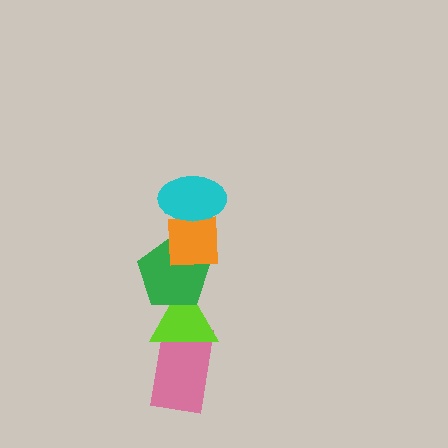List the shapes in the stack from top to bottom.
From top to bottom: the cyan ellipse, the orange square, the green pentagon, the lime triangle, the pink rectangle.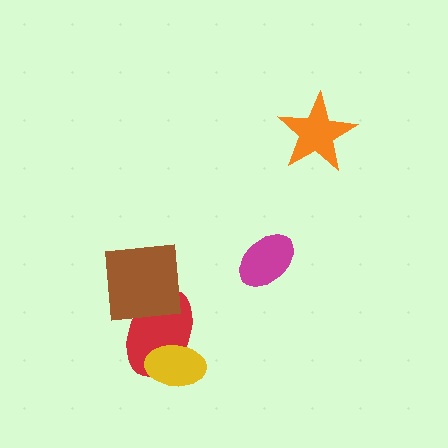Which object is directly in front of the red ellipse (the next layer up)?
The brown square is directly in front of the red ellipse.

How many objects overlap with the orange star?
0 objects overlap with the orange star.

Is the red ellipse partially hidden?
Yes, it is partially covered by another shape.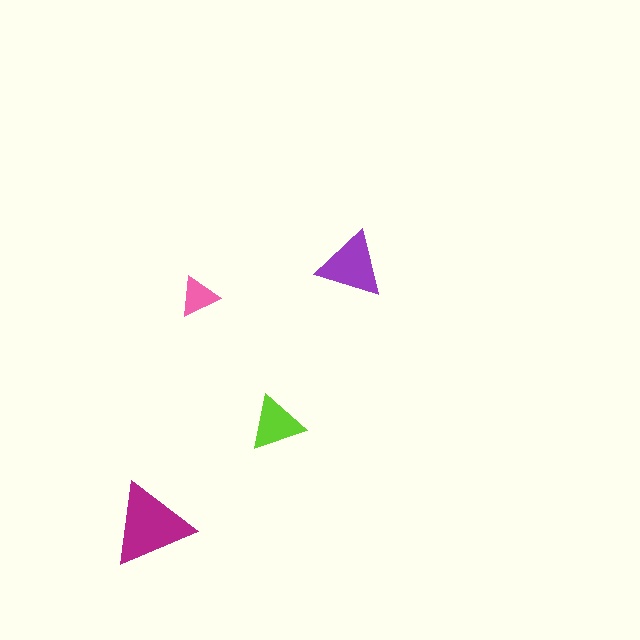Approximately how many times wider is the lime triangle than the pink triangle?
About 1.5 times wider.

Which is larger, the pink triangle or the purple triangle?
The purple one.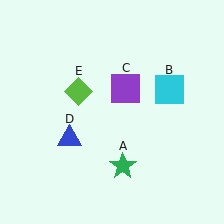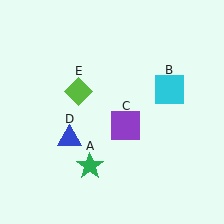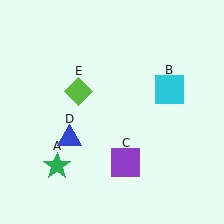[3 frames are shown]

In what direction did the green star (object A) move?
The green star (object A) moved left.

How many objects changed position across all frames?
2 objects changed position: green star (object A), purple square (object C).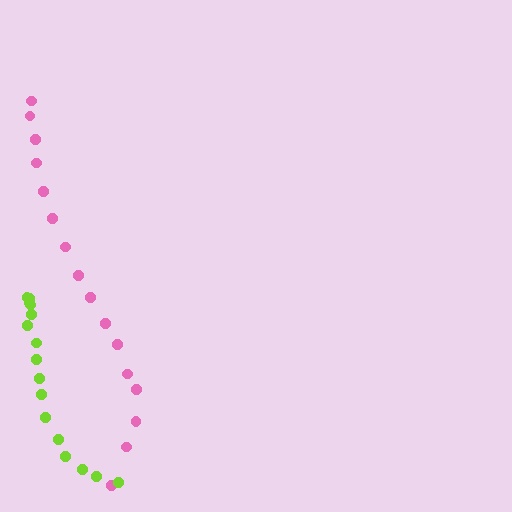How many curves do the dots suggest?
There are 2 distinct paths.